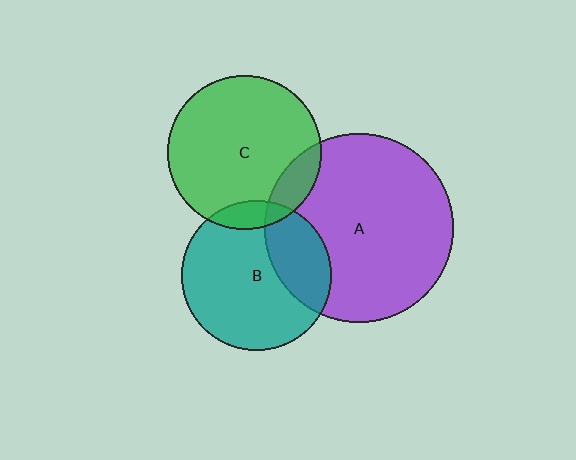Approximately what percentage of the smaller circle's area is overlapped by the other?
Approximately 10%.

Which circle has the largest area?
Circle A (purple).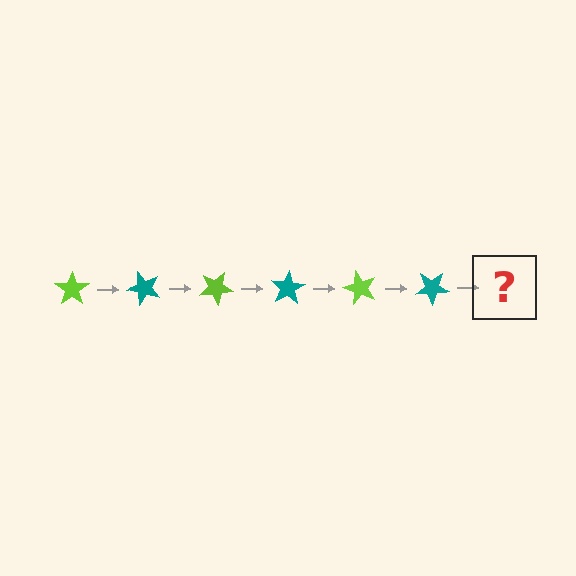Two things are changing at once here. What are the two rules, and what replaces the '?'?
The two rules are that it rotates 50 degrees each step and the color cycles through lime and teal. The '?' should be a lime star, rotated 300 degrees from the start.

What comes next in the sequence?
The next element should be a lime star, rotated 300 degrees from the start.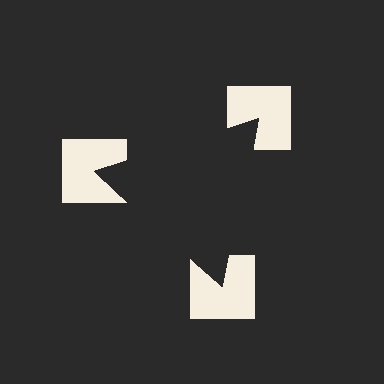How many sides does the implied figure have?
3 sides.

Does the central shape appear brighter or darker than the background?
It typically appears slightly darker than the background, even though no actual brightness change is drawn.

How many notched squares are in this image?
There are 3 — one at each vertex of the illusory triangle.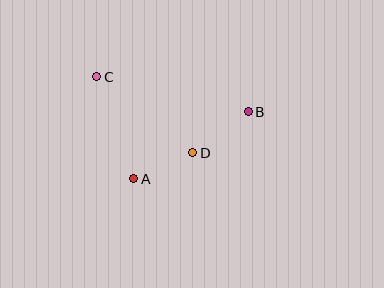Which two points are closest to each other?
Points A and D are closest to each other.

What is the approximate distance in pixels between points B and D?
The distance between B and D is approximately 69 pixels.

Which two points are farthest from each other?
Points B and C are farthest from each other.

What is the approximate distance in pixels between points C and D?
The distance between C and D is approximately 122 pixels.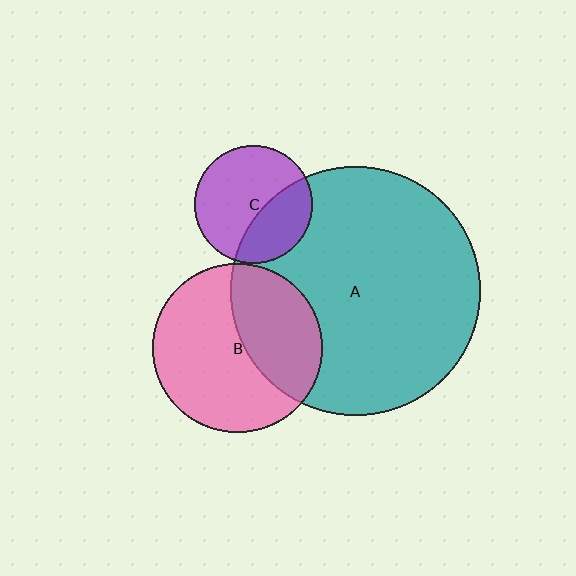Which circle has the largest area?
Circle A (teal).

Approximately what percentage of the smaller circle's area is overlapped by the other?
Approximately 35%.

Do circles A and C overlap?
Yes.